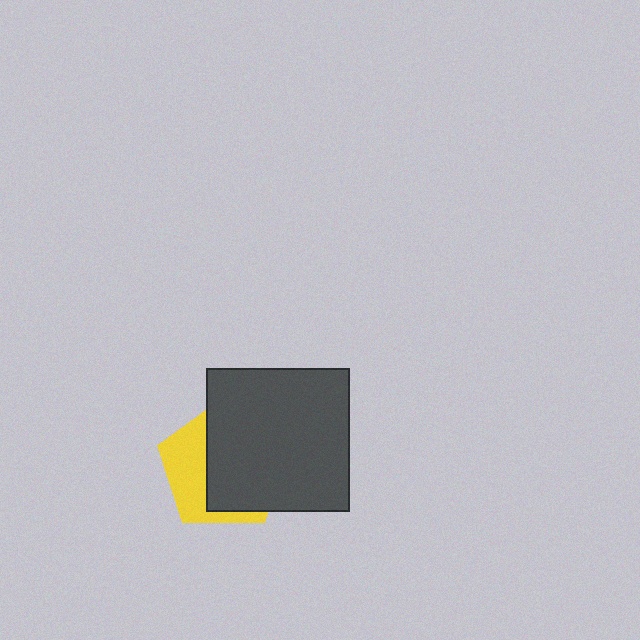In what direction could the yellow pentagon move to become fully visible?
The yellow pentagon could move left. That would shift it out from behind the dark gray square entirely.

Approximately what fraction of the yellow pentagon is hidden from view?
Roughly 62% of the yellow pentagon is hidden behind the dark gray square.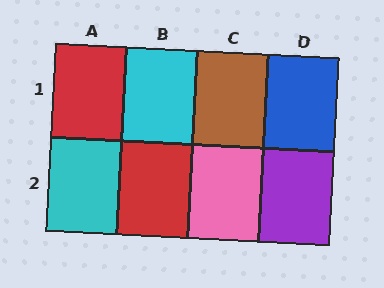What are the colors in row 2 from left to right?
Cyan, red, pink, purple.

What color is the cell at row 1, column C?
Brown.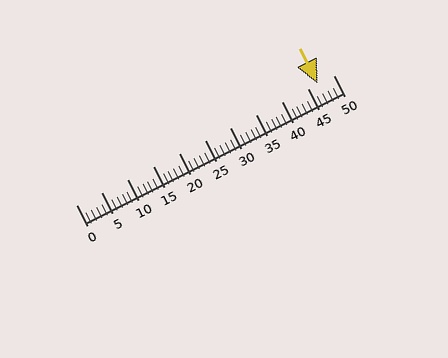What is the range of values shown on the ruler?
The ruler shows values from 0 to 50.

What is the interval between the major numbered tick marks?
The major tick marks are spaced 5 units apart.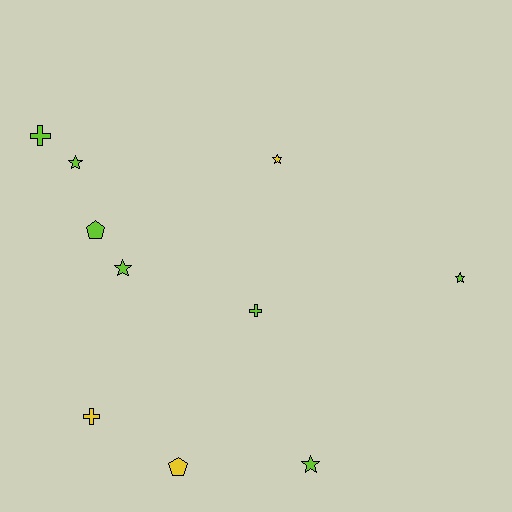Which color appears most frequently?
Lime, with 7 objects.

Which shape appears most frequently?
Star, with 5 objects.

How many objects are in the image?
There are 10 objects.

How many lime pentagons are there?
There is 1 lime pentagon.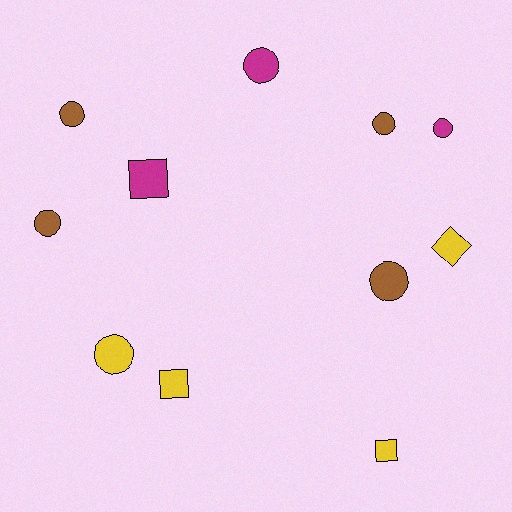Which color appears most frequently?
Brown, with 4 objects.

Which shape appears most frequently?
Circle, with 7 objects.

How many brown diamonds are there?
There are no brown diamonds.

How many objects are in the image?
There are 11 objects.